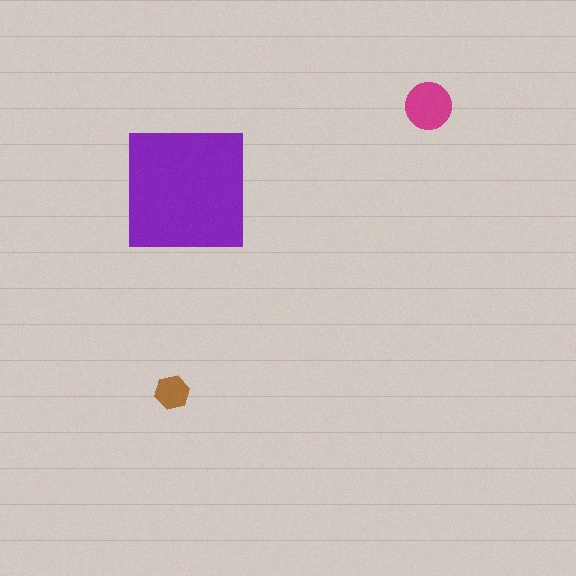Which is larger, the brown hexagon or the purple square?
The purple square.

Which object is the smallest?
The brown hexagon.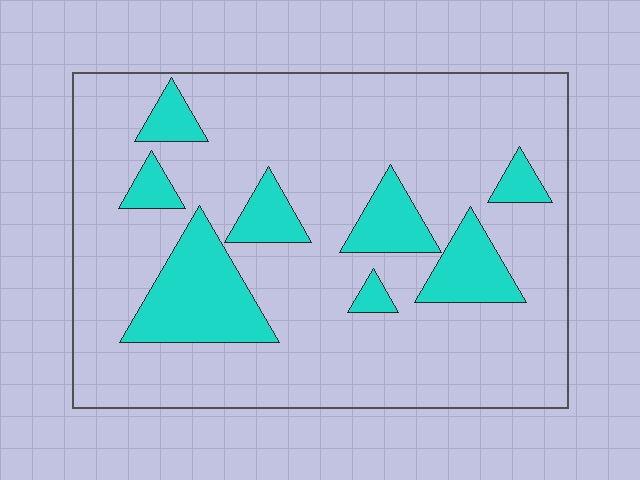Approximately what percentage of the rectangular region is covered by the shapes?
Approximately 20%.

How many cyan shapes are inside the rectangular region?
8.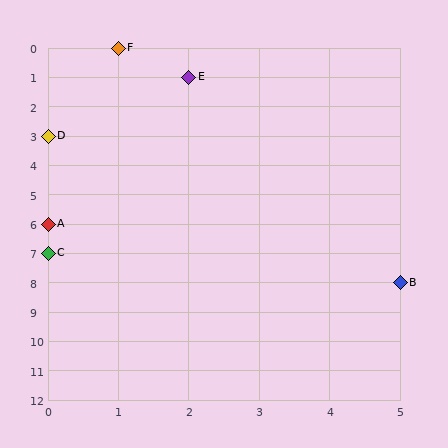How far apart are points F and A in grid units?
Points F and A are 1 column and 6 rows apart (about 6.1 grid units diagonally).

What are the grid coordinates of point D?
Point D is at grid coordinates (0, 3).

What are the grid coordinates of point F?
Point F is at grid coordinates (1, 0).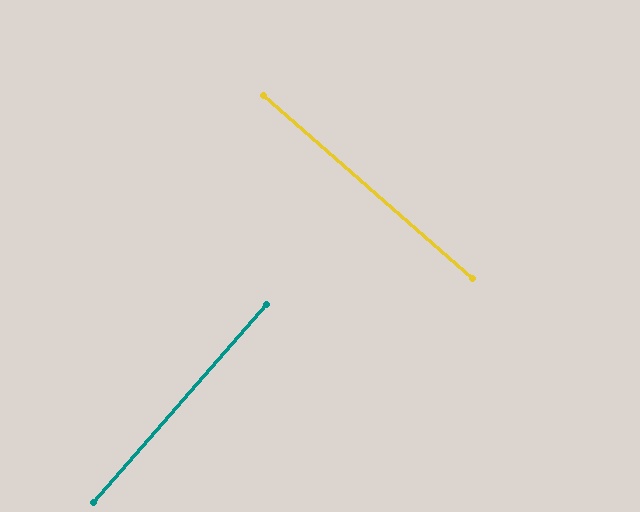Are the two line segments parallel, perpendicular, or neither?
Perpendicular — they meet at approximately 90°.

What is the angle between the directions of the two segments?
Approximately 90 degrees.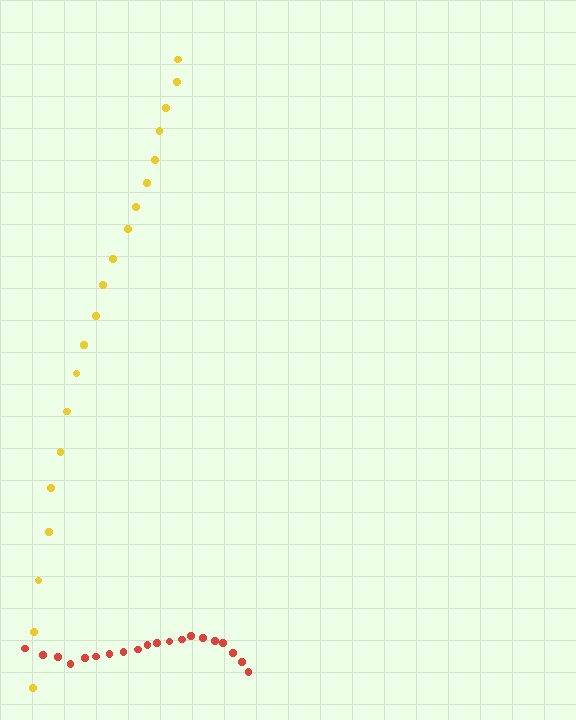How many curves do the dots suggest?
There are 2 distinct paths.